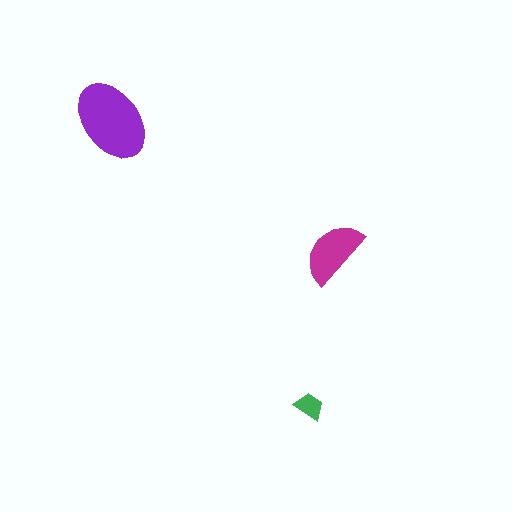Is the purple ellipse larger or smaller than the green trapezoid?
Larger.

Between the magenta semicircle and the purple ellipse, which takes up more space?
The purple ellipse.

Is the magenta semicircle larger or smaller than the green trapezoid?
Larger.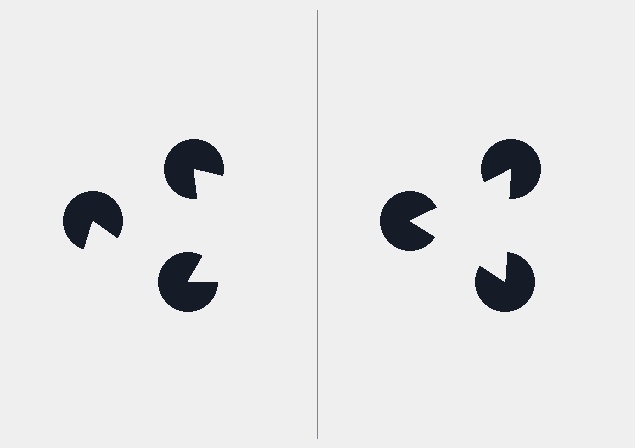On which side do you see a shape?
An illusory triangle appears on the right side. On the left side the wedge cuts are rotated, so no coherent shape forms.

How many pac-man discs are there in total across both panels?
6 — 3 on each side.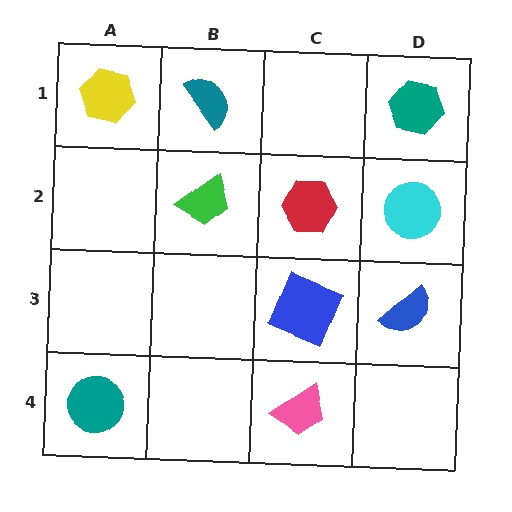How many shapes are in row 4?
2 shapes.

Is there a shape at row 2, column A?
No, that cell is empty.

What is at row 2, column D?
A cyan circle.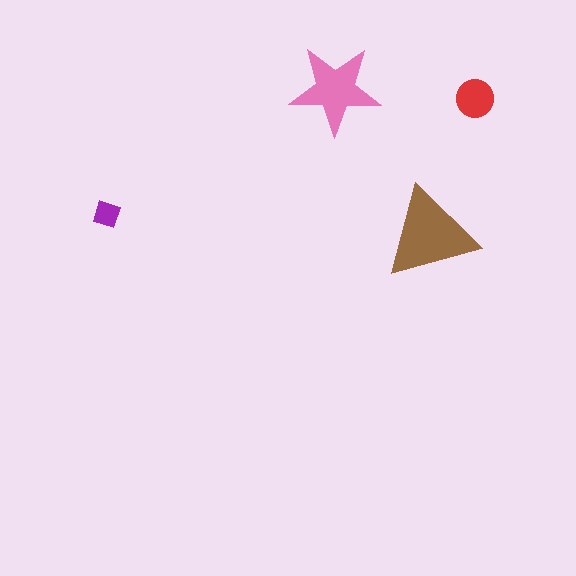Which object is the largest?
The brown triangle.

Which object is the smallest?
The purple diamond.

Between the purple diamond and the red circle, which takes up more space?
The red circle.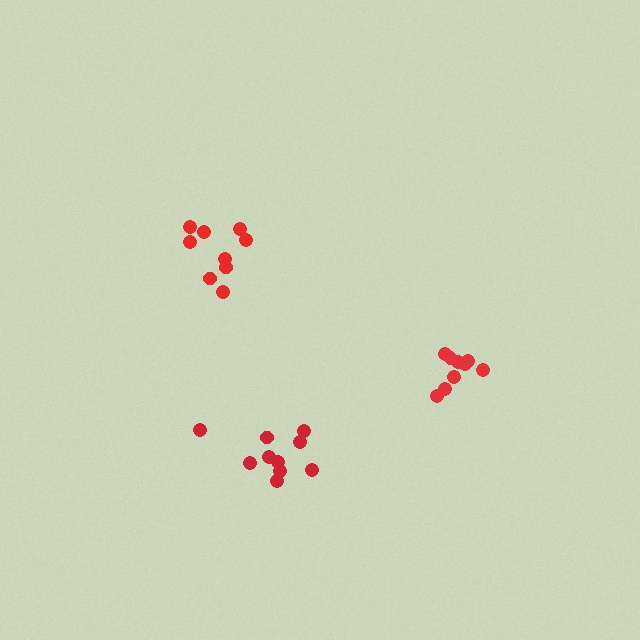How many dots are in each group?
Group 1: 9 dots, Group 2: 9 dots, Group 3: 10 dots (28 total).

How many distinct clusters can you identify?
There are 3 distinct clusters.